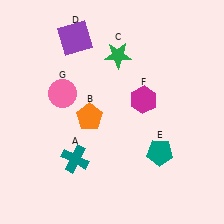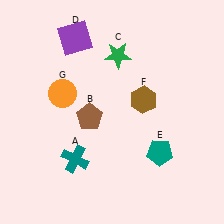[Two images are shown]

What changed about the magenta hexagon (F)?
In Image 1, F is magenta. In Image 2, it changed to brown.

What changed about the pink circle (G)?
In Image 1, G is pink. In Image 2, it changed to orange.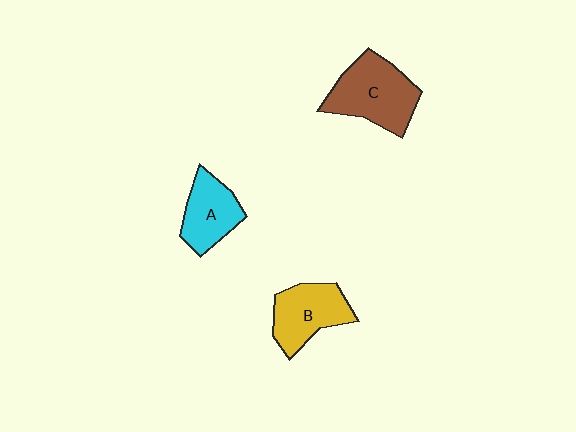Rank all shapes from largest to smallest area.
From largest to smallest: C (brown), B (yellow), A (cyan).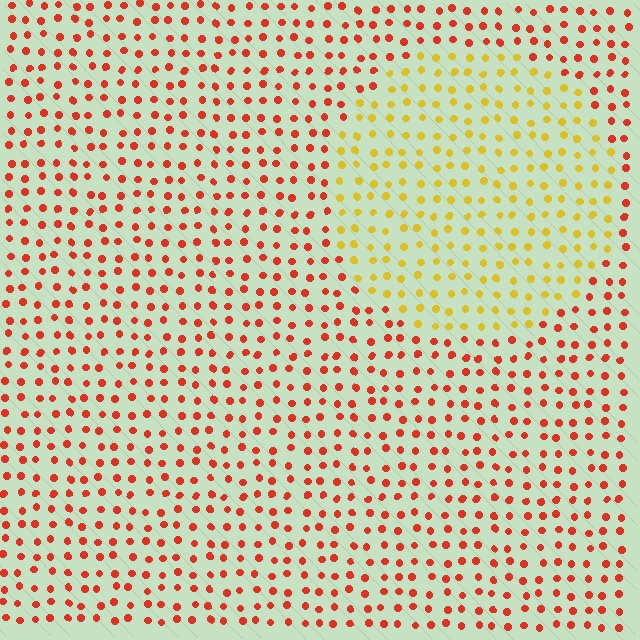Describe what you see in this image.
The image is filled with small red elements in a uniform arrangement. A circle-shaped region is visible where the elements are tinted to a slightly different hue, forming a subtle color boundary.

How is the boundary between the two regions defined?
The boundary is defined purely by a slight shift in hue (about 46 degrees). Spacing, size, and orientation are identical on both sides.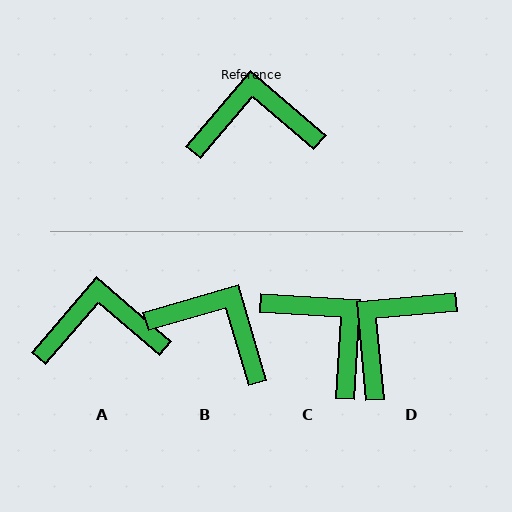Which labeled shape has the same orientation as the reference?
A.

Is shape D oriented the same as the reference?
No, it is off by about 46 degrees.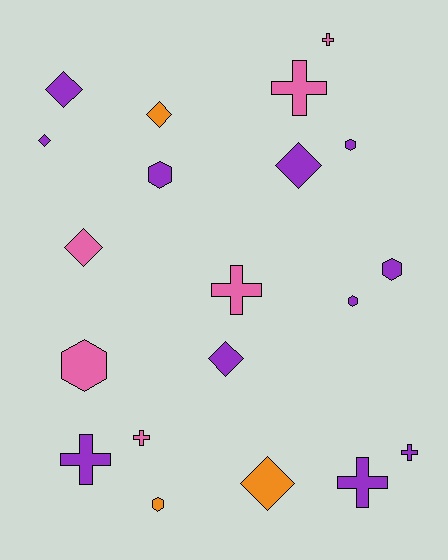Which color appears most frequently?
Purple, with 11 objects.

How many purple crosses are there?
There are 3 purple crosses.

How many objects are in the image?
There are 20 objects.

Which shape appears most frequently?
Diamond, with 7 objects.